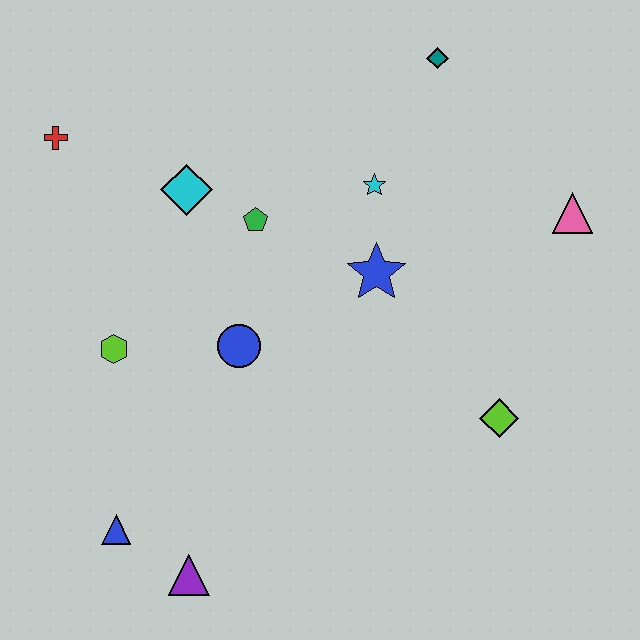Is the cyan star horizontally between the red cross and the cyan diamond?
No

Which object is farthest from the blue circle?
The pink triangle is farthest from the blue circle.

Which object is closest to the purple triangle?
The blue triangle is closest to the purple triangle.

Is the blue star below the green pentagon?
Yes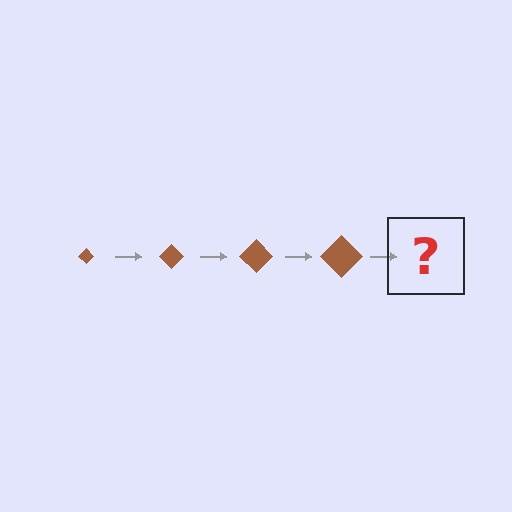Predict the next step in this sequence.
The next step is a brown diamond, larger than the previous one.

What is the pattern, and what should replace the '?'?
The pattern is that the diamond gets progressively larger each step. The '?' should be a brown diamond, larger than the previous one.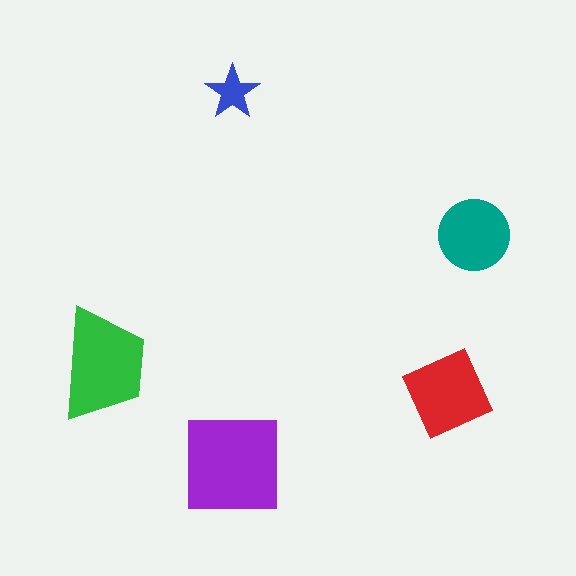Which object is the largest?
The purple square.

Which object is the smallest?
The blue star.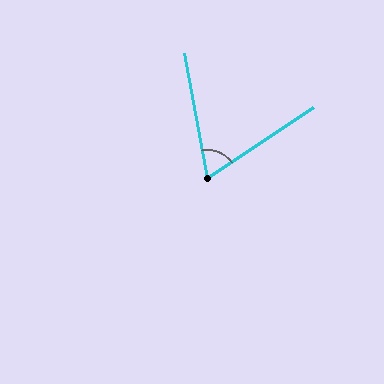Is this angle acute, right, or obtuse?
It is acute.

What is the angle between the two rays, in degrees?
Approximately 67 degrees.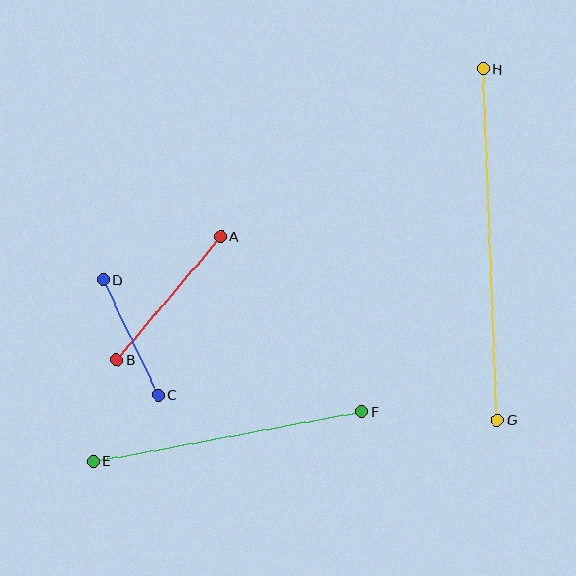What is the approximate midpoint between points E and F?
The midpoint is at approximately (228, 437) pixels.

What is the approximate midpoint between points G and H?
The midpoint is at approximately (490, 244) pixels.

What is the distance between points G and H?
The distance is approximately 351 pixels.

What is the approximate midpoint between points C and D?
The midpoint is at approximately (131, 337) pixels.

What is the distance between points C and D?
The distance is approximately 127 pixels.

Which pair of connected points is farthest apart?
Points G and H are farthest apart.